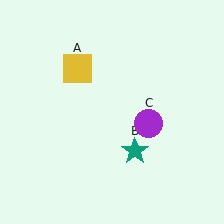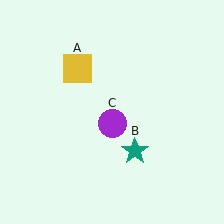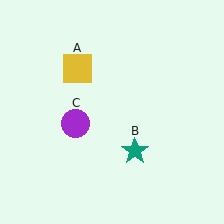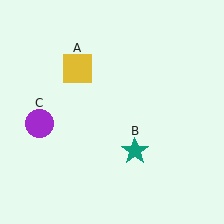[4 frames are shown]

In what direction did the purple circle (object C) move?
The purple circle (object C) moved left.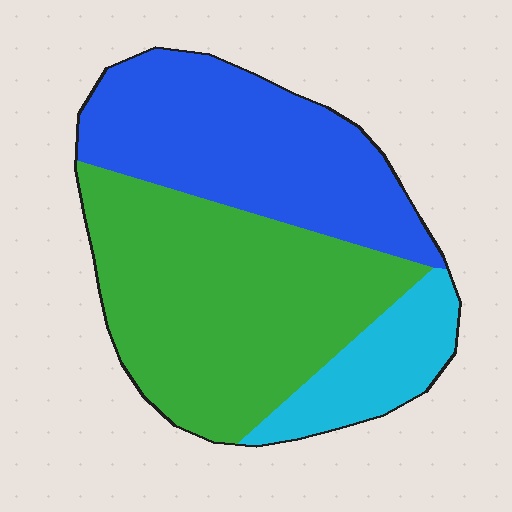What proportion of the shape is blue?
Blue takes up about three eighths (3/8) of the shape.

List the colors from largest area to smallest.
From largest to smallest: green, blue, cyan.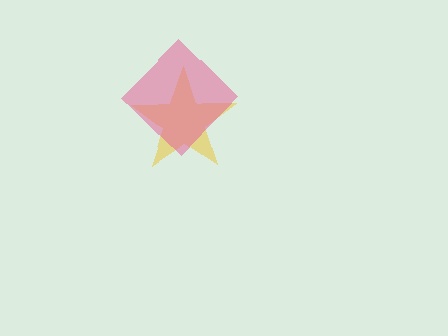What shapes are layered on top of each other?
The layered shapes are: a yellow star, a pink diamond.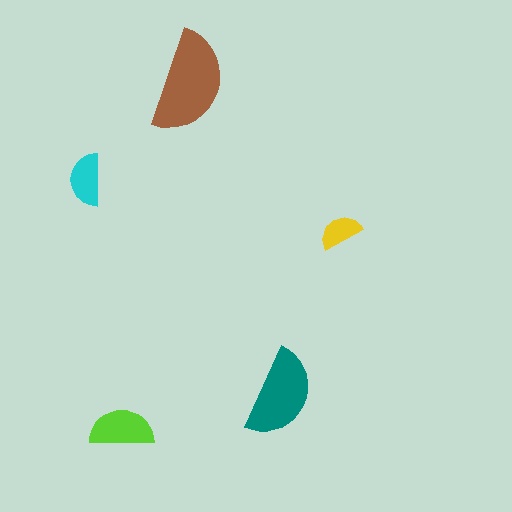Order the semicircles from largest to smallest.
the brown one, the teal one, the lime one, the cyan one, the yellow one.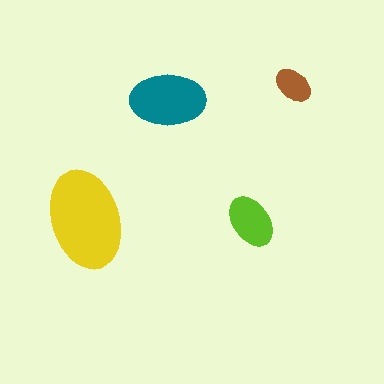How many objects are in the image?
There are 4 objects in the image.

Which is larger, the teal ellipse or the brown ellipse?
The teal one.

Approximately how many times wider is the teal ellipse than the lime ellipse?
About 1.5 times wider.